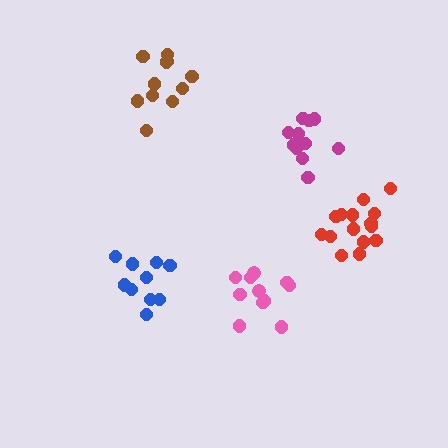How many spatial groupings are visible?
There are 5 spatial groupings.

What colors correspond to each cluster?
The clusters are colored: magenta, pink, blue, brown, red.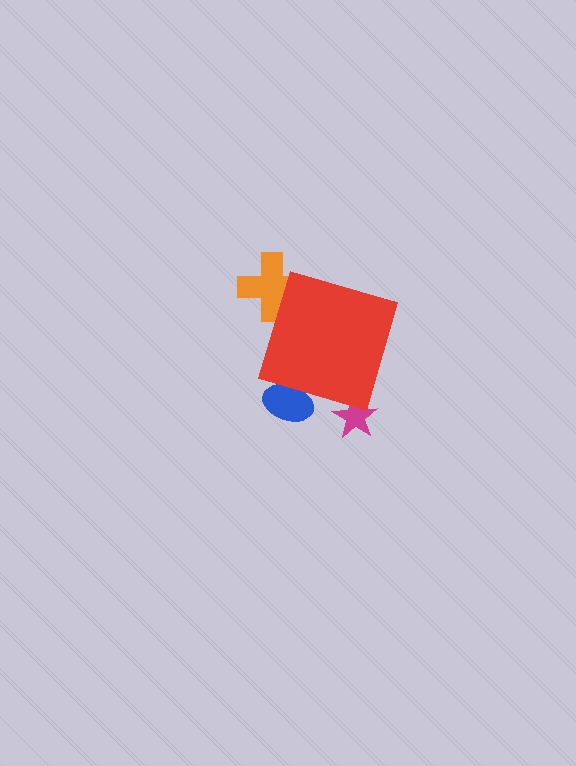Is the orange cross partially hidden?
Yes, the orange cross is partially hidden behind the red diamond.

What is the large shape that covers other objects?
A red diamond.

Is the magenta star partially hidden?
Yes, the magenta star is partially hidden behind the red diamond.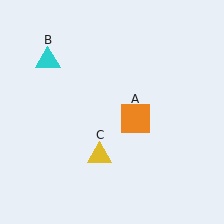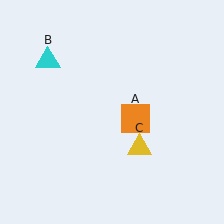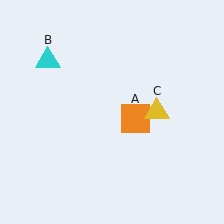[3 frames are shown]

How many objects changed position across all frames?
1 object changed position: yellow triangle (object C).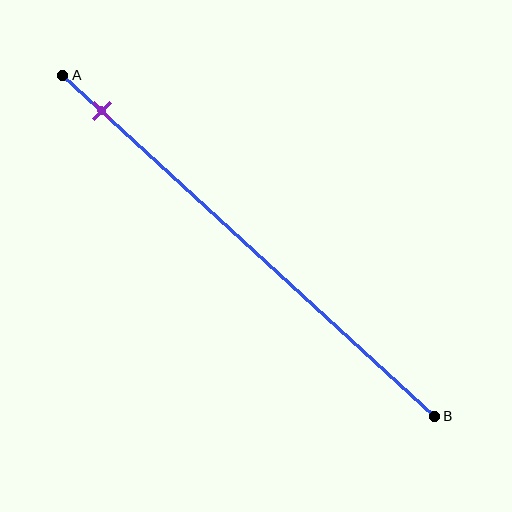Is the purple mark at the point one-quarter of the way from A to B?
No, the mark is at about 10% from A, not at the 25% one-quarter point.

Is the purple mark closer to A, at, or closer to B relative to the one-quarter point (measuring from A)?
The purple mark is closer to point A than the one-quarter point of segment AB.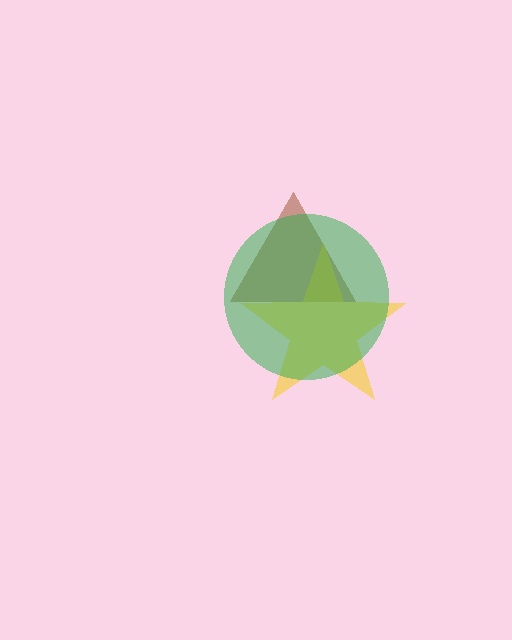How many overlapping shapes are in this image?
There are 3 overlapping shapes in the image.